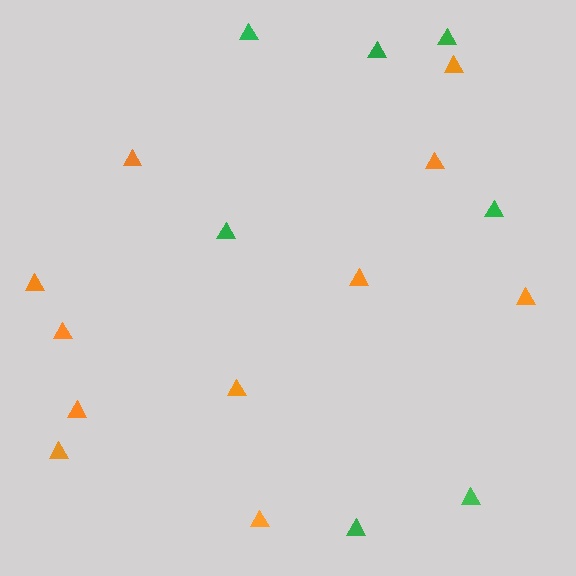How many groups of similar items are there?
There are 2 groups: one group of orange triangles (11) and one group of green triangles (7).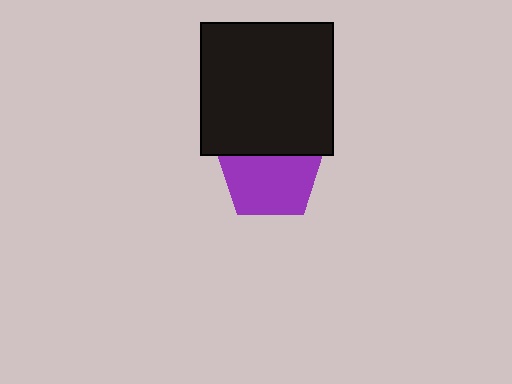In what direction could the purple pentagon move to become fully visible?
The purple pentagon could move down. That would shift it out from behind the black square entirely.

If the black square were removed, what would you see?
You would see the complete purple pentagon.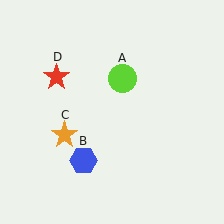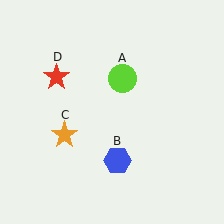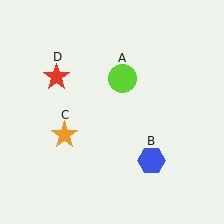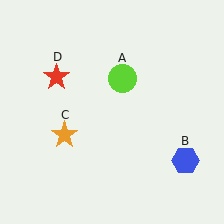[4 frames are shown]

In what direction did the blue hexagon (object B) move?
The blue hexagon (object B) moved right.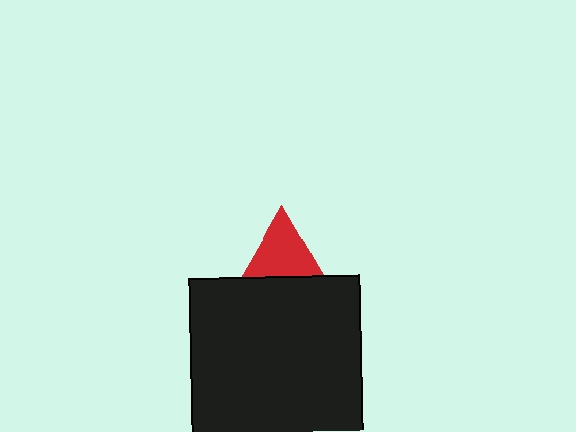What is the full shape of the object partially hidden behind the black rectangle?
The partially hidden object is a red triangle.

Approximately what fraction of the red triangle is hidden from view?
Roughly 59% of the red triangle is hidden behind the black rectangle.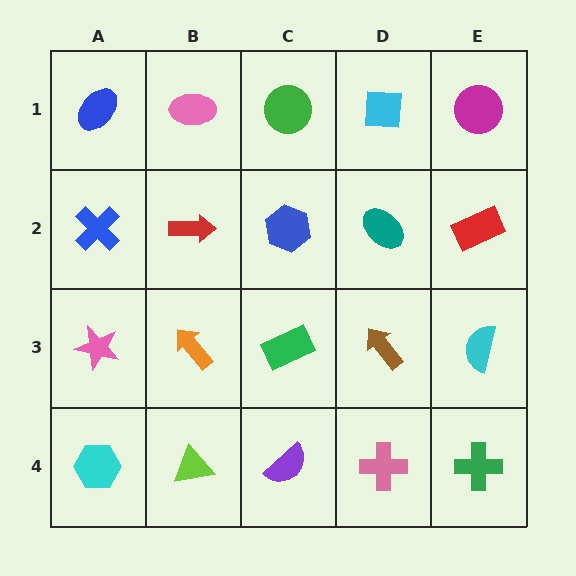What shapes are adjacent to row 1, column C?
A blue hexagon (row 2, column C), a pink ellipse (row 1, column B), a cyan square (row 1, column D).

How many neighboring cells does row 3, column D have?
4.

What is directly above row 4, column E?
A cyan semicircle.